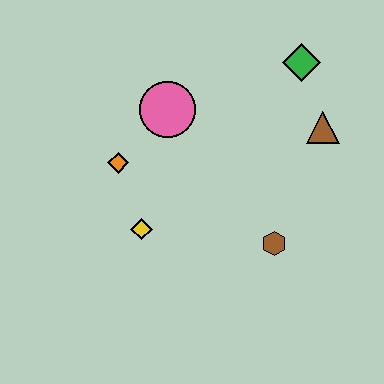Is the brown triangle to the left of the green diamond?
No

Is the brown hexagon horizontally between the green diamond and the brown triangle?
No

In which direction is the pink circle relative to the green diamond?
The pink circle is to the left of the green diamond.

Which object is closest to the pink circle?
The orange diamond is closest to the pink circle.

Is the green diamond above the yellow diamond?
Yes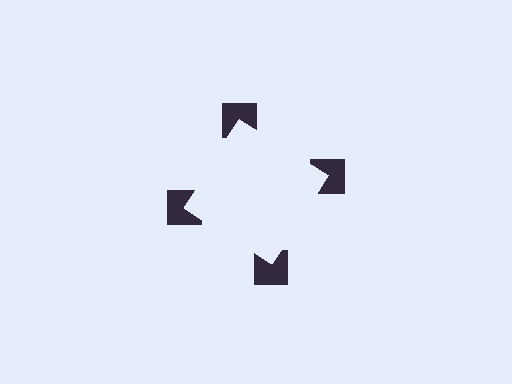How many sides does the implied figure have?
4 sides.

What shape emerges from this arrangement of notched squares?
An illusory square — its edges are inferred from the aligned wedge cuts in the notched squares, not physically drawn.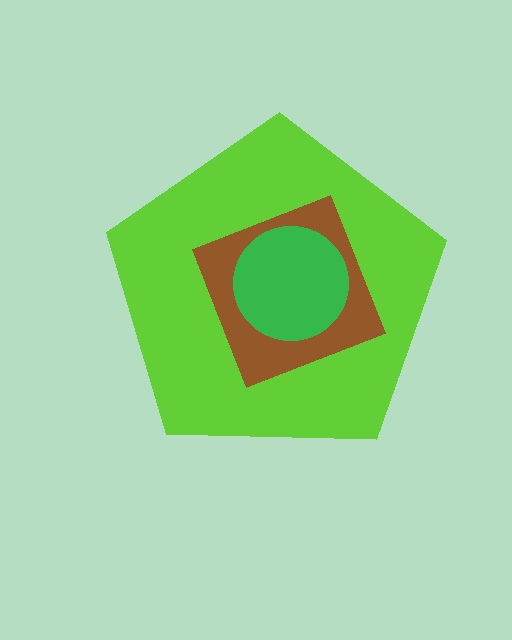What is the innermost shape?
The green circle.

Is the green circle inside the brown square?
Yes.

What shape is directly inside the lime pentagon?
The brown square.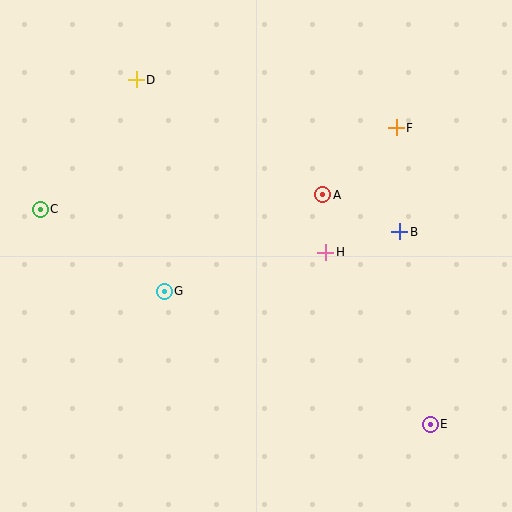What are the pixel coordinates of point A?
Point A is at (323, 195).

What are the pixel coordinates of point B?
Point B is at (400, 232).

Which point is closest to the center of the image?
Point H at (326, 252) is closest to the center.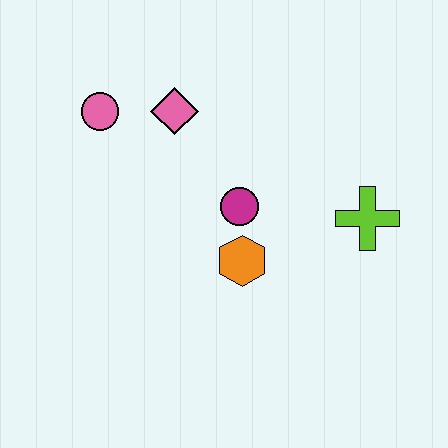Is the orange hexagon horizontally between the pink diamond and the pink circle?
No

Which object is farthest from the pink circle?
The lime cross is farthest from the pink circle.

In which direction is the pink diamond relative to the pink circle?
The pink diamond is to the right of the pink circle.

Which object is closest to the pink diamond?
The pink circle is closest to the pink diamond.